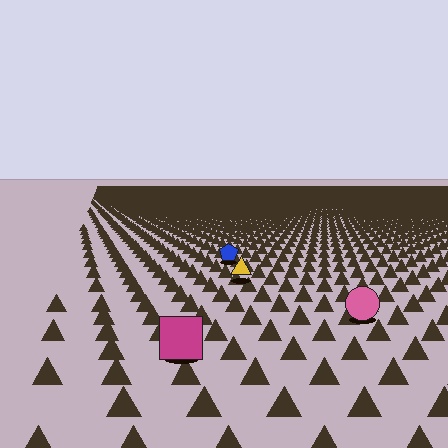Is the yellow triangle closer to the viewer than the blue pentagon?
Yes. The yellow triangle is closer — you can tell from the texture gradient: the ground texture is coarser near it.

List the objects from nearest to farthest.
From nearest to farthest: the magenta square, the pink circle, the yellow triangle, the blue pentagon.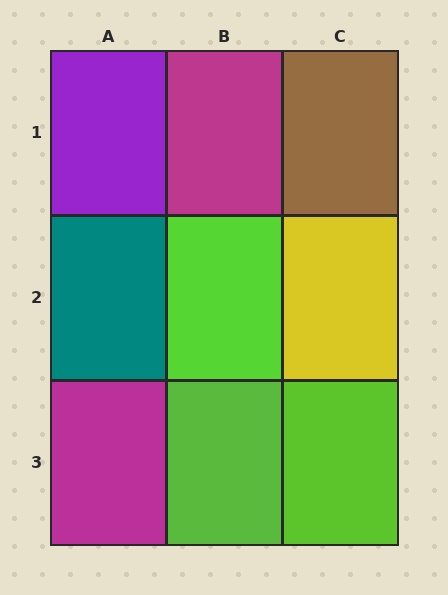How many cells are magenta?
2 cells are magenta.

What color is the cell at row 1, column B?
Magenta.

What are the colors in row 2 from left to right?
Teal, lime, yellow.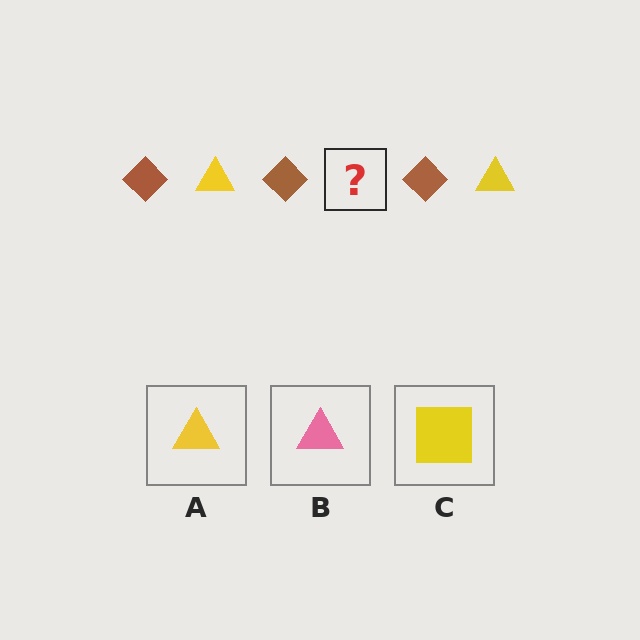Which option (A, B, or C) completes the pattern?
A.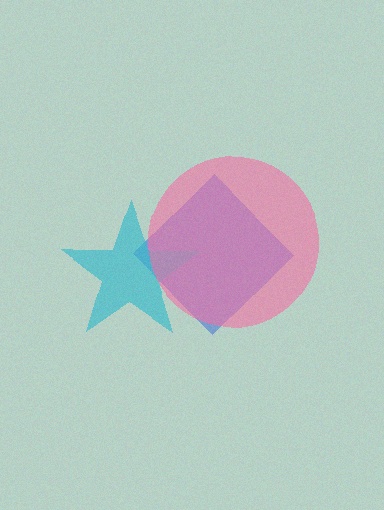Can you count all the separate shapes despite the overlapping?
Yes, there are 3 separate shapes.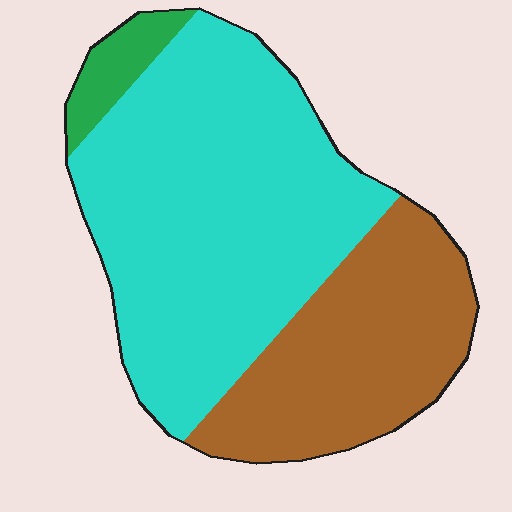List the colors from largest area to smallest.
From largest to smallest: cyan, brown, green.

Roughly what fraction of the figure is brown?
Brown takes up about one third (1/3) of the figure.